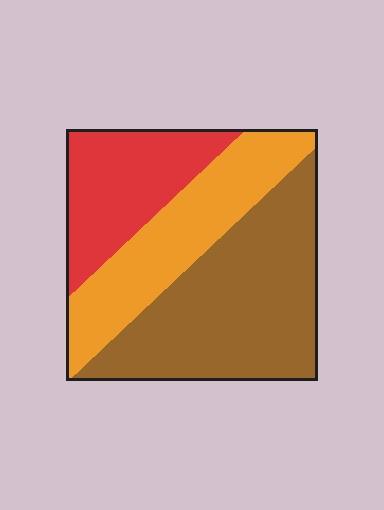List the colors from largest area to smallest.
From largest to smallest: brown, orange, red.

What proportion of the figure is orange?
Orange takes up about one third (1/3) of the figure.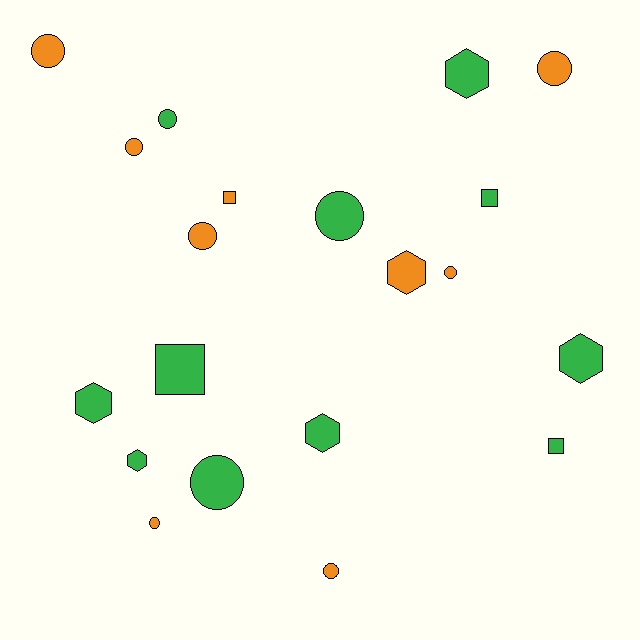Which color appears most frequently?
Green, with 11 objects.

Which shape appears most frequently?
Circle, with 10 objects.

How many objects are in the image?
There are 20 objects.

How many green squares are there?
There are 3 green squares.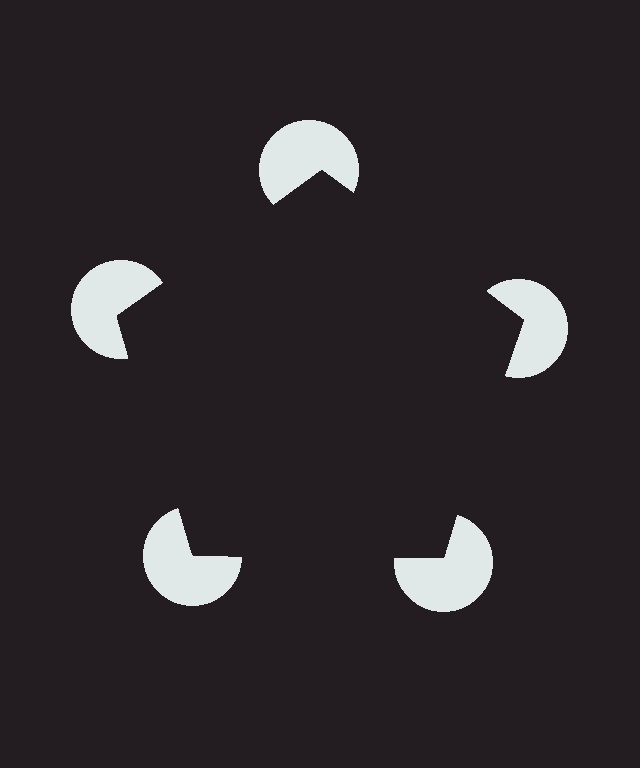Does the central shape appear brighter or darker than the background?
It typically appears slightly darker than the background, even though no actual brightness change is drawn.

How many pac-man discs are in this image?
There are 5 — one at each vertex of the illusory pentagon.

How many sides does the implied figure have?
5 sides.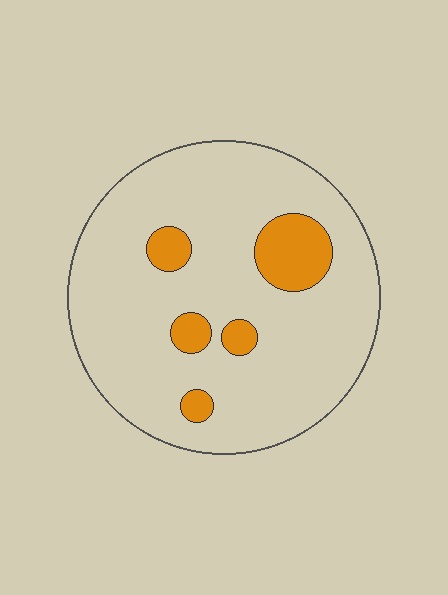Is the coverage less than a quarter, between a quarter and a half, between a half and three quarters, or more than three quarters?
Less than a quarter.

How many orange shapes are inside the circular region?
5.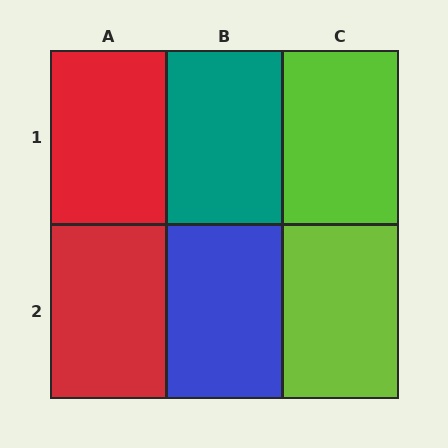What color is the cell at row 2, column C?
Lime.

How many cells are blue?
1 cell is blue.